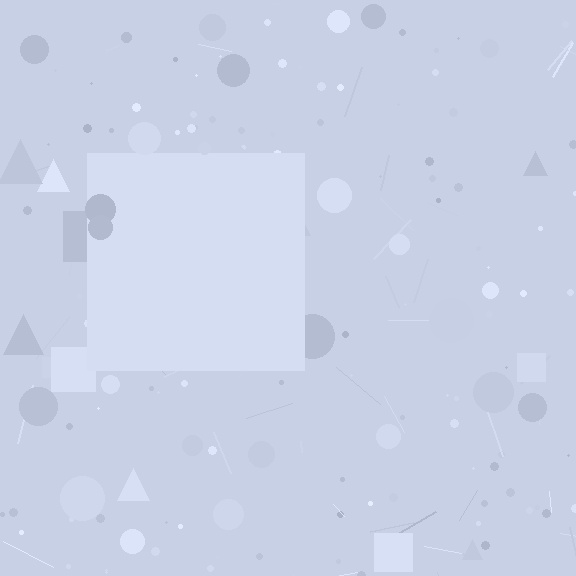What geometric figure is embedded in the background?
A square is embedded in the background.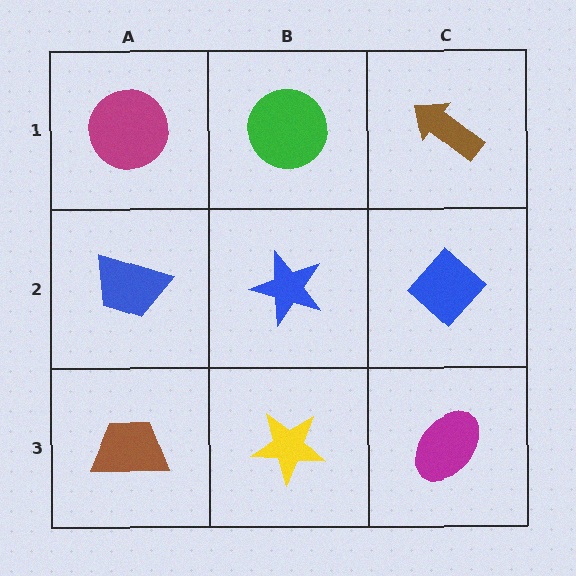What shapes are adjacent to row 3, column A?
A blue trapezoid (row 2, column A), a yellow star (row 3, column B).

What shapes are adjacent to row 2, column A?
A magenta circle (row 1, column A), a brown trapezoid (row 3, column A), a blue star (row 2, column B).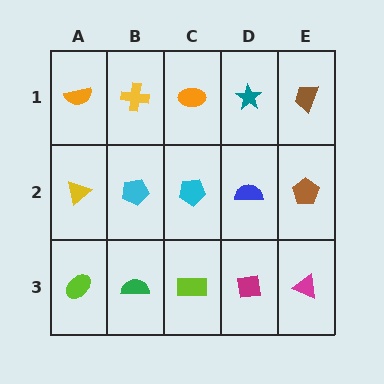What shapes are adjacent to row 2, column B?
A yellow cross (row 1, column B), a green semicircle (row 3, column B), a yellow triangle (row 2, column A), a cyan pentagon (row 2, column C).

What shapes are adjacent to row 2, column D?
A teal star (row 1, column D), a magenta square (row 3, column D), a cyan pentagon (row 2, column C), a brown pentagon (row 2, column E).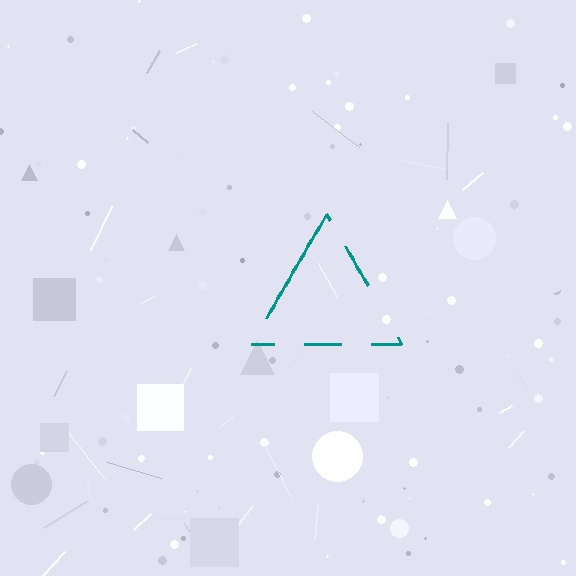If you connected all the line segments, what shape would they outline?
They would outline a triangle.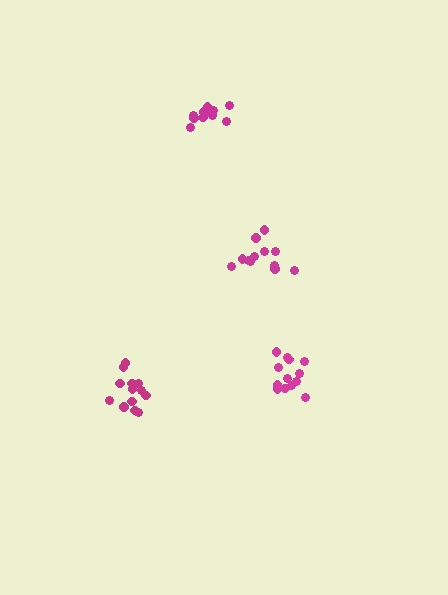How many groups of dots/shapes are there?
There are 4 groups.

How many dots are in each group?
Group 1: 13 dots, Group 2: 11 dots, Group 3: 13 dots, Group 4: 12 dots (49 total).